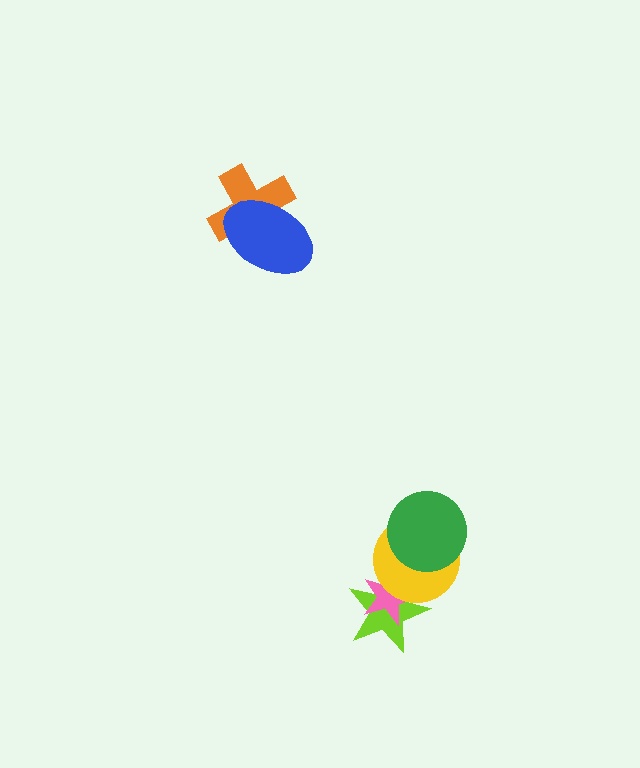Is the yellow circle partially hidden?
Yes, it is partially covered by another shape.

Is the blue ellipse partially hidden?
No, no other shape covers it.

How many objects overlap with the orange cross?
1 object overlaps with the orange cross.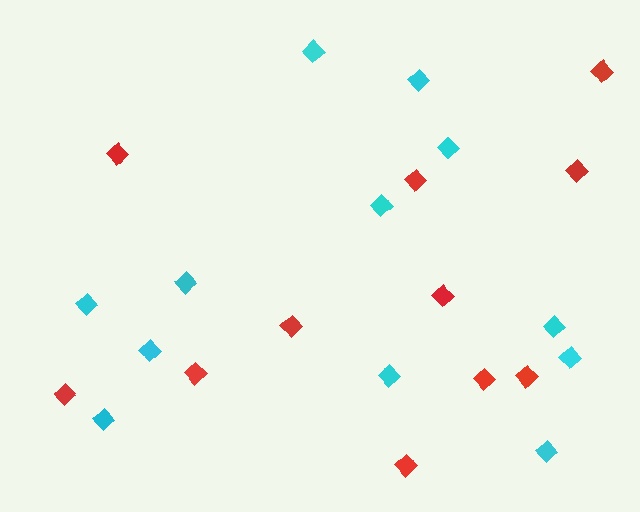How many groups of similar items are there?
There are 2 groups: one group of red diamonds (11) and one group of cyan diamonds (12).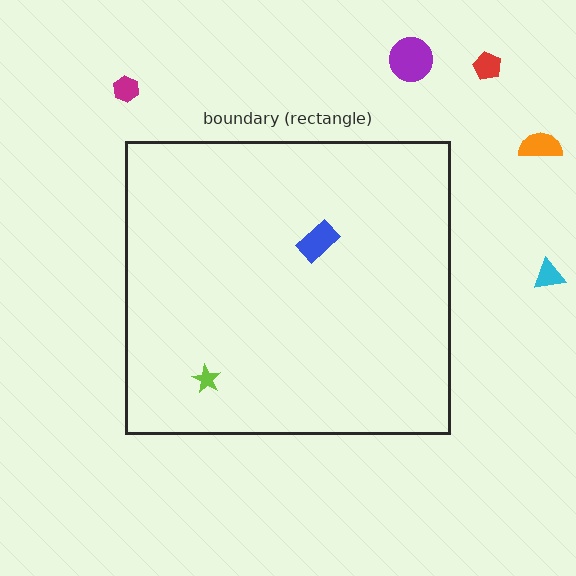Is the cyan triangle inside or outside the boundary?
Outside.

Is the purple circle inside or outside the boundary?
Outside.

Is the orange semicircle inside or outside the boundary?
Outside.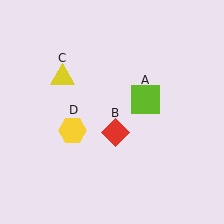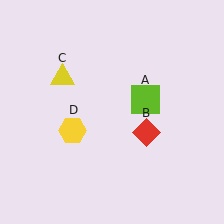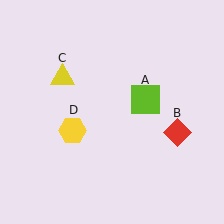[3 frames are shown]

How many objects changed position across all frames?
1 object changed position: red diamond (object B).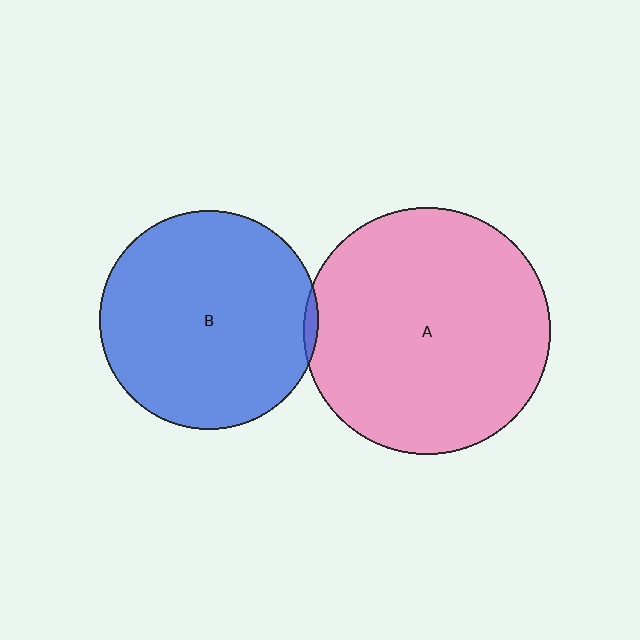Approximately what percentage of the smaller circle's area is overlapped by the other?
Approximately 5%.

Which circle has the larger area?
Circle A (pink).